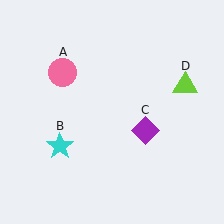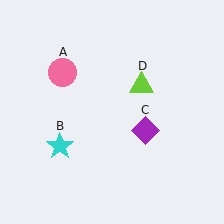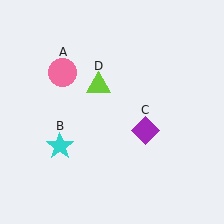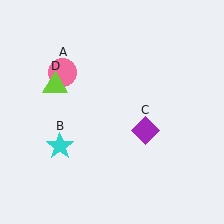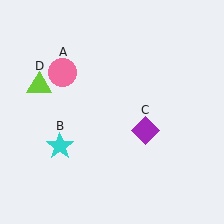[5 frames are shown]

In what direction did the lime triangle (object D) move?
The lime triangle (object D) moved left.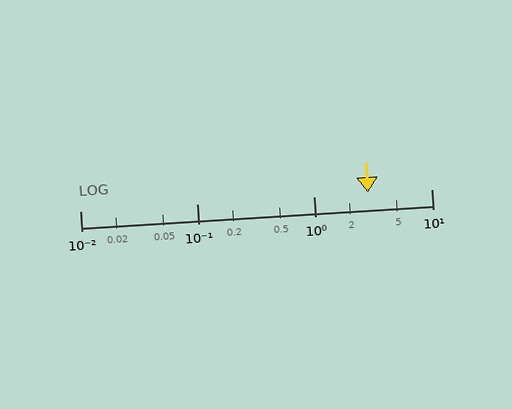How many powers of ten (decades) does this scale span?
The scale spans 3 decades, from 0.01 to 10.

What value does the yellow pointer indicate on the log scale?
The pointer indicates approximately 2.9.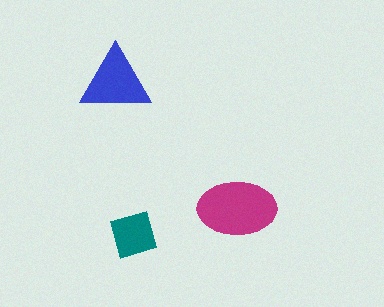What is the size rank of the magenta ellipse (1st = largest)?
1st.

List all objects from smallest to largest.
The teal diamond, the blue triangle, the magenta ellipse.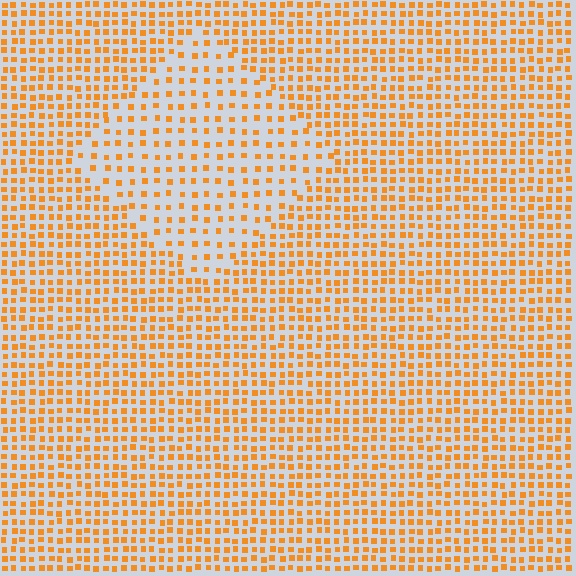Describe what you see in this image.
The image contains small orange elements arranged at two different densities. A diamond-shaped region is visible where the elements are less densely packed than the surrounding area.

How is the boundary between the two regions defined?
The boundary is defined by a change in element density (approximately 1.8x ratio). All elements are the same color, size, and shape.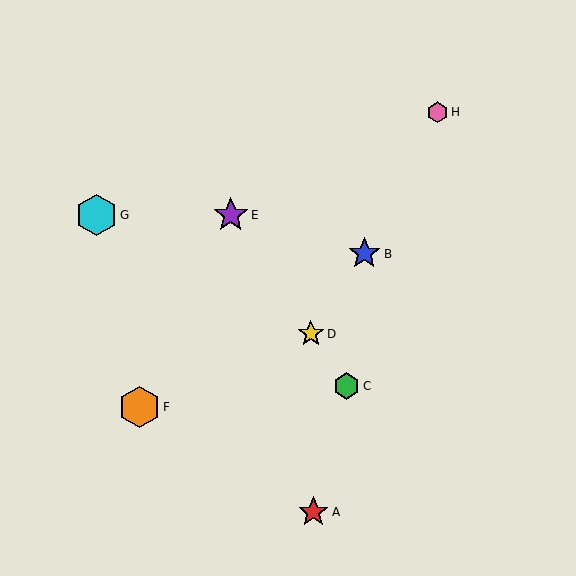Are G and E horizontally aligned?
Yes, both are at y≈215.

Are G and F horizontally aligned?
No, G is at y≈215 and F is at y≈407.